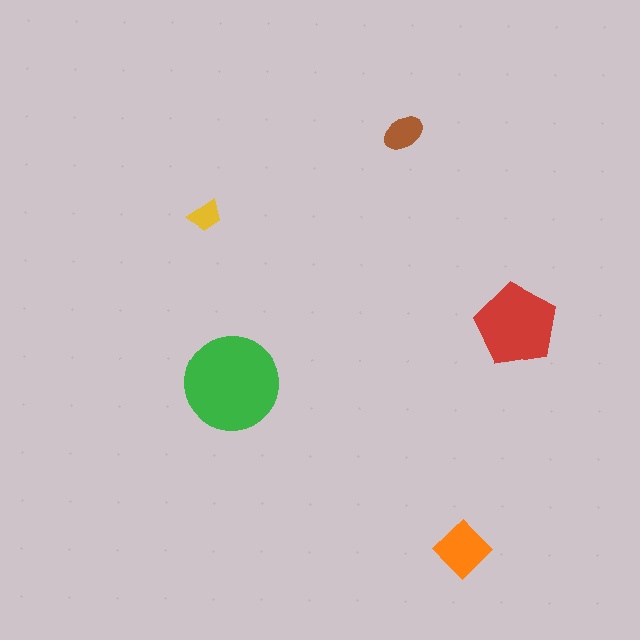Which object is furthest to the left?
The yellow trapezoid is leftmost.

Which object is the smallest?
The yellow trapezoid.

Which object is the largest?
The green circle.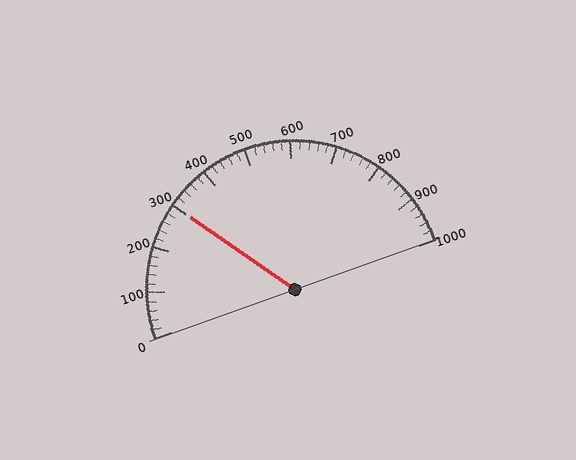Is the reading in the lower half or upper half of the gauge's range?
The reading is in the lower half of the range (0 to 1000).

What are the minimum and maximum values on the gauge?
The gauge ranges from 0 to 1000.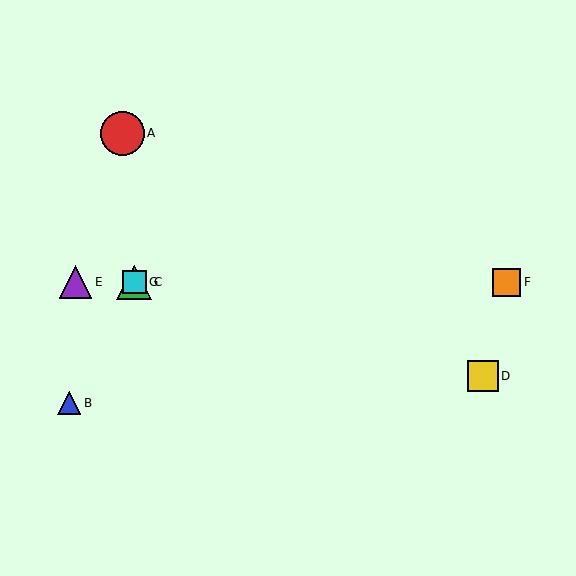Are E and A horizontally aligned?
No, E is at y≈282 and A is at y≈133.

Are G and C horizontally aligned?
Yes, both are at y≈282.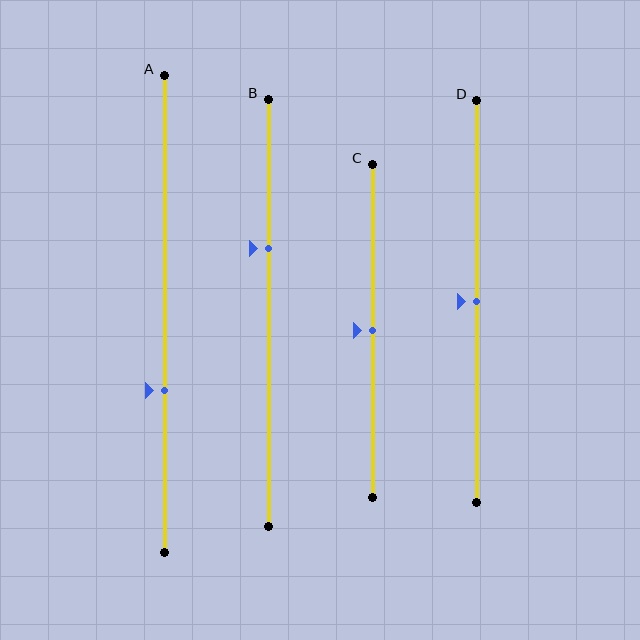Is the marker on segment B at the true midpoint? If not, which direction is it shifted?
No, the marker on segment B is shifted upward by about 15% of the segment length.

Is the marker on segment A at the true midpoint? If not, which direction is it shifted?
No, the marker on segment A is shifted downward by about 16% of the segment length.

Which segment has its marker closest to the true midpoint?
Segment C has its marker closest to the true midpoint.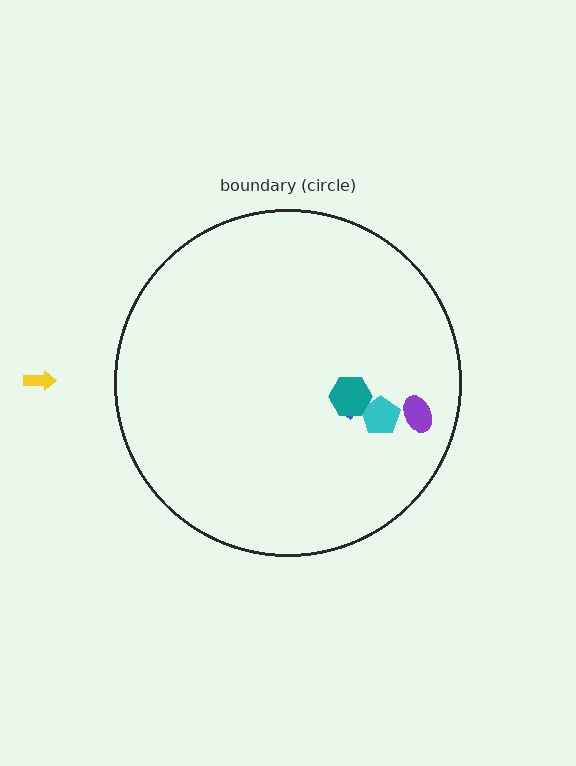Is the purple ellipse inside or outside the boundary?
Inside.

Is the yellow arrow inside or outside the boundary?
Outside.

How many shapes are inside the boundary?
4 inside, 1 outside.